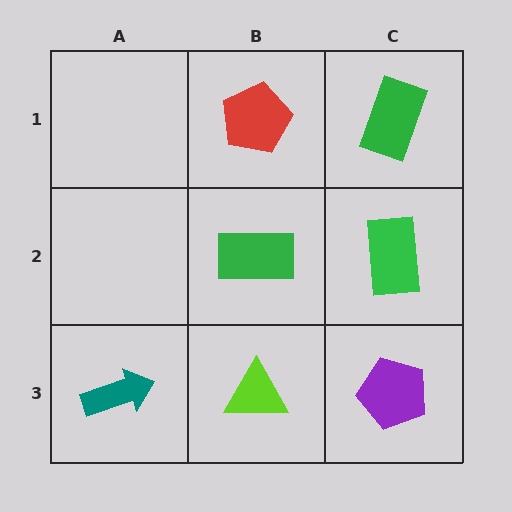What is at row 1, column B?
A red pentagon.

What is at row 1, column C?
A green rectangle.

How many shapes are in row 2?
2 shapes.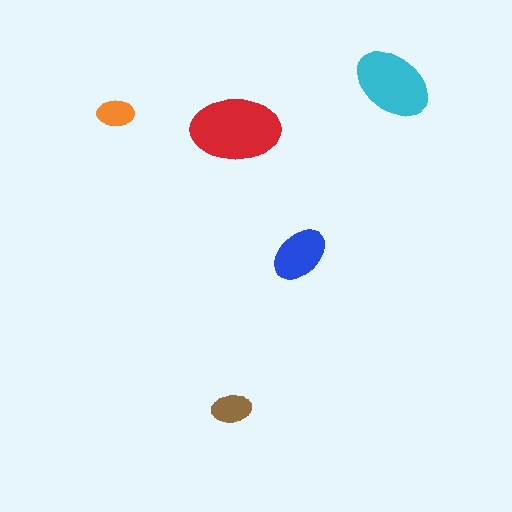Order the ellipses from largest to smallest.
the red one, the cyan one, the blue one, the brown one, the orange one.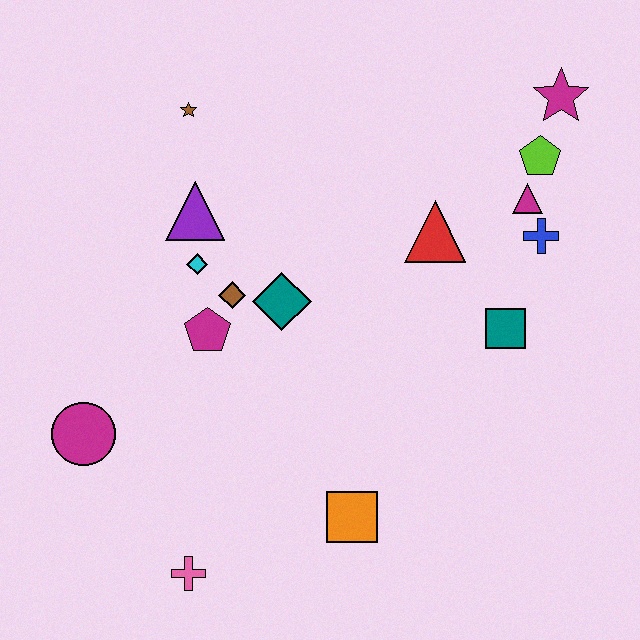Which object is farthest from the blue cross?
The magenta circle is farthest from the blue cross.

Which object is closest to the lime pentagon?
The magenta triangle is closest to the lime pentagon.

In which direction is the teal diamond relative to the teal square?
The teal diamond is to the left of the teal square.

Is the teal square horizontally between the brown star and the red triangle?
No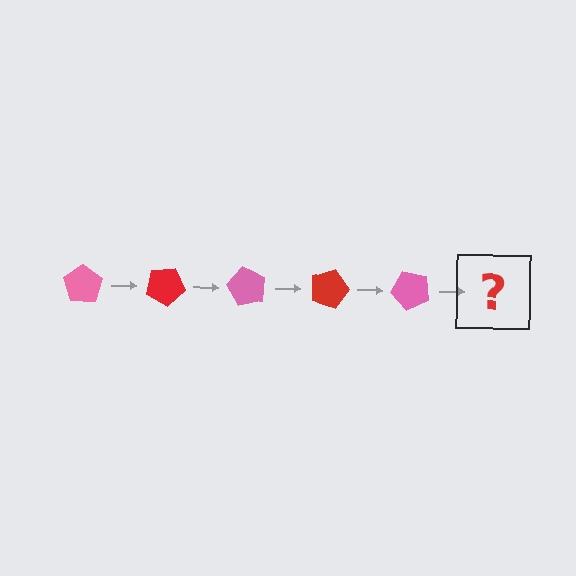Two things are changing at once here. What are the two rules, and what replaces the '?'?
The two rules are that it rotates 30 degrees each step and the color cycles through pink and red. The '?' should be a red pentagon, rotated 150 degrees from the start.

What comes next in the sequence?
The next element should be a red pentagon, rotated 150 degrees from the start.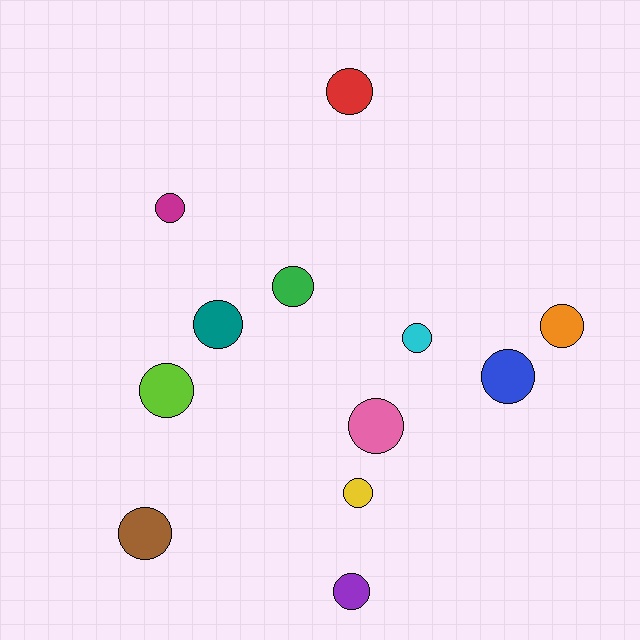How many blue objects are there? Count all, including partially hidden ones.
There is 1 blue object.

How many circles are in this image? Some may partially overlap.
There are 12 circles.